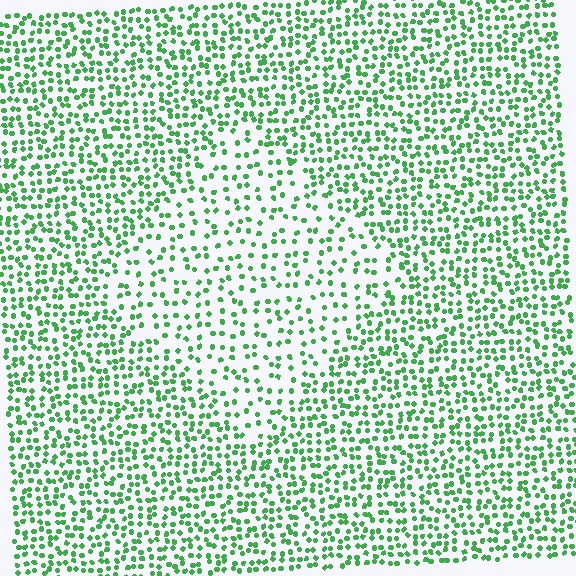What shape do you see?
I see a diamond.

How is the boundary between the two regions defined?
The boundary is defined by a change in element density (approximately 1.9x ratio). All elements are the same color, size, and shape.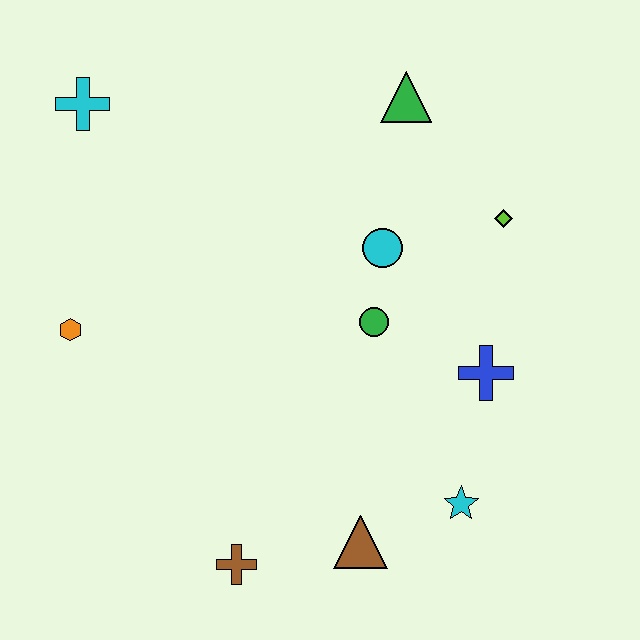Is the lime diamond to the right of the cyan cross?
Yes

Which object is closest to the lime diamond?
The cyan circle is closest to the lime diamond.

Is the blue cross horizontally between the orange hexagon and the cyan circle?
No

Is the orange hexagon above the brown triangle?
Yes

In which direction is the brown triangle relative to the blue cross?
The brown triangle is below the blue cross.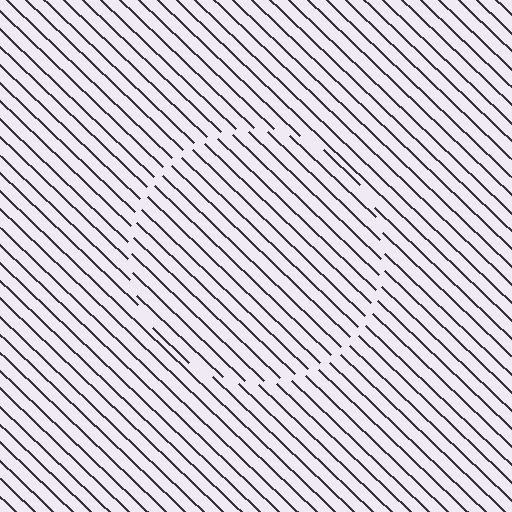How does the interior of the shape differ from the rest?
The interior of the shape contains the same grating, shifted by half a period — the contour is defined by the phase discontinuity where line-ends from the inner and outer gratings abut.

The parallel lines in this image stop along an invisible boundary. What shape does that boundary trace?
An illusory circle. The interior of the shape contains the same grating, shifted by half a period — the contour is defined by the phase discontinuity where line-ends from the inner and outer gratings abut.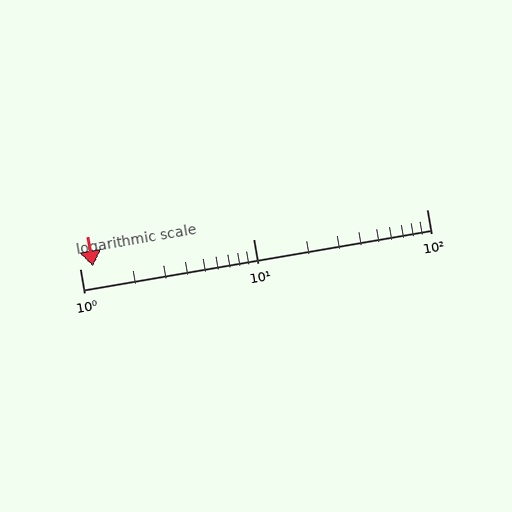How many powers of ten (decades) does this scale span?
The scale spans 2 decades, from 1 to 100.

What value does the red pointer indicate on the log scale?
The pointer indicates approximately 1.2.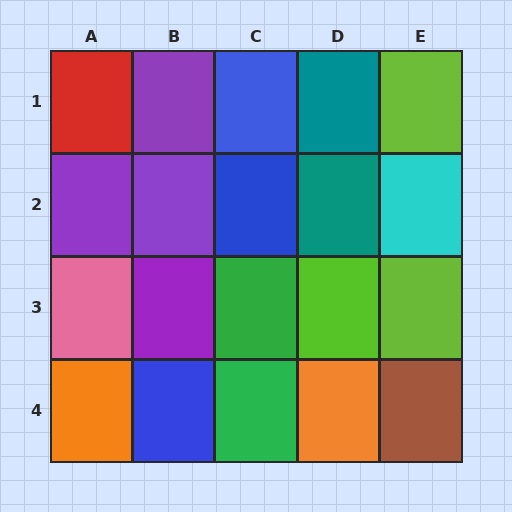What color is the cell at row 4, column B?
Blue.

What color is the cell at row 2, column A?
Purple.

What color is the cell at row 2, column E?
Cyan.